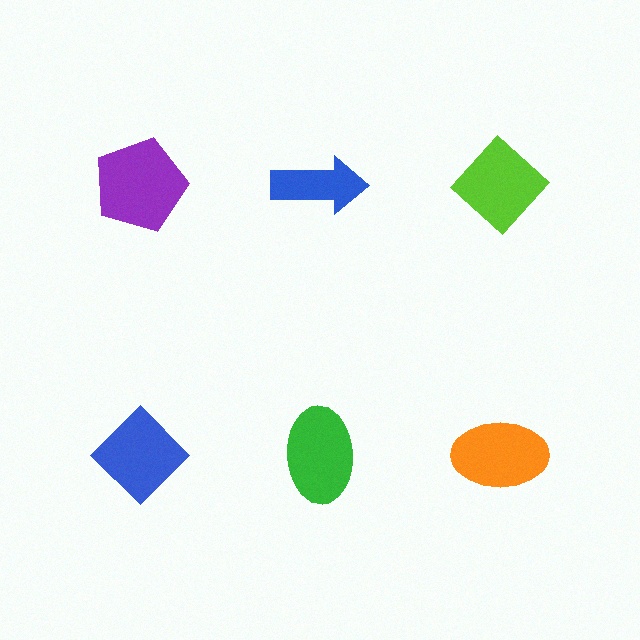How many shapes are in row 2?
3 shapes.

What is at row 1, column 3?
A lime diamond.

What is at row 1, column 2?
A blue arrow.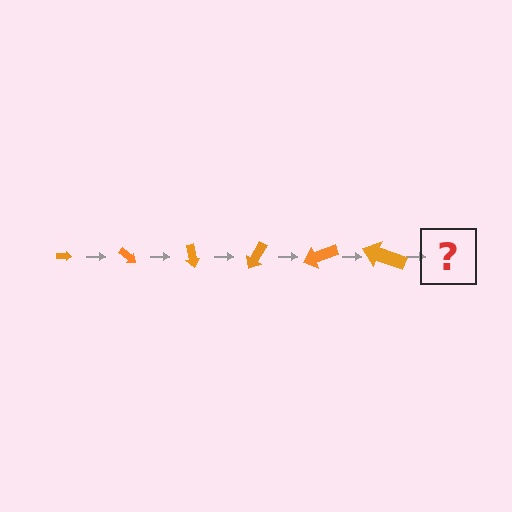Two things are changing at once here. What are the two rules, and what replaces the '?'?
The two rules are that the arrow grows larger each step and it rotates 40 degrees each step. The '?' should be an arrow, larger than the previous one and rotated 240 degrees from the start.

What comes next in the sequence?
The next element should be an arrow, larger than the previous one and rotated 240 degrees from the start.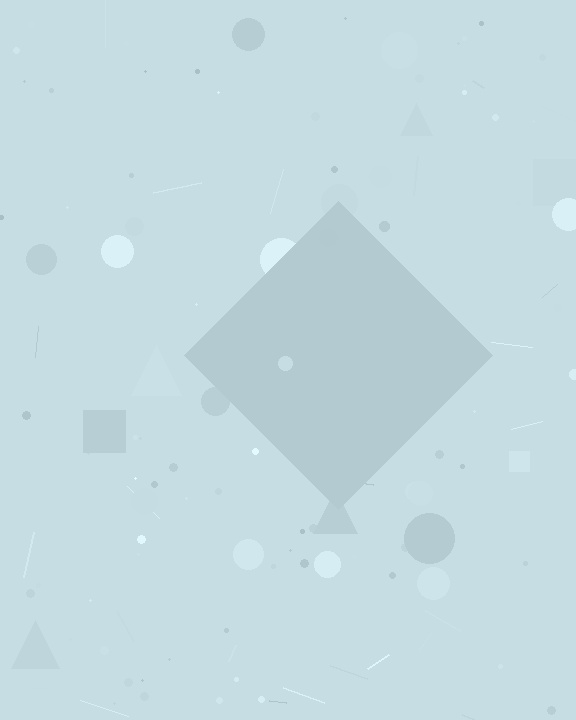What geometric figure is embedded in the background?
A diamond is embedded in the background.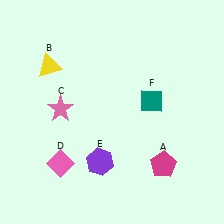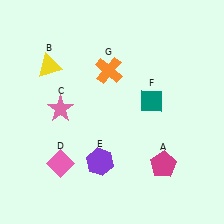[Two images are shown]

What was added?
An orange cross (G) was added in Image 2.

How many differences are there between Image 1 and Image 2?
There is 1 difference between the two images.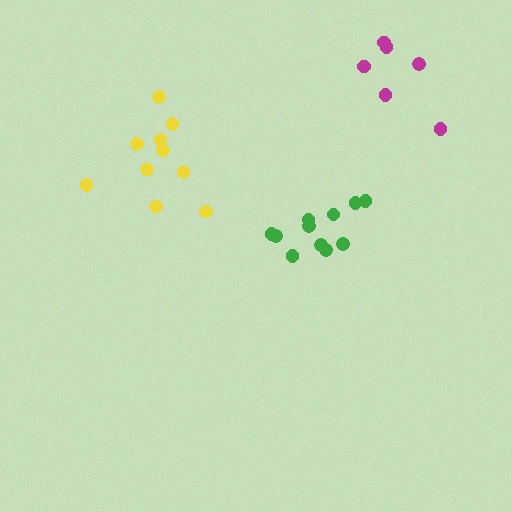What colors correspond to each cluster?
The clusters are colored: green, yellow, magenta.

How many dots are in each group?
Group 1: 11 dots, Group 2: 10 dots, Group 3: 6 dots (27 total).